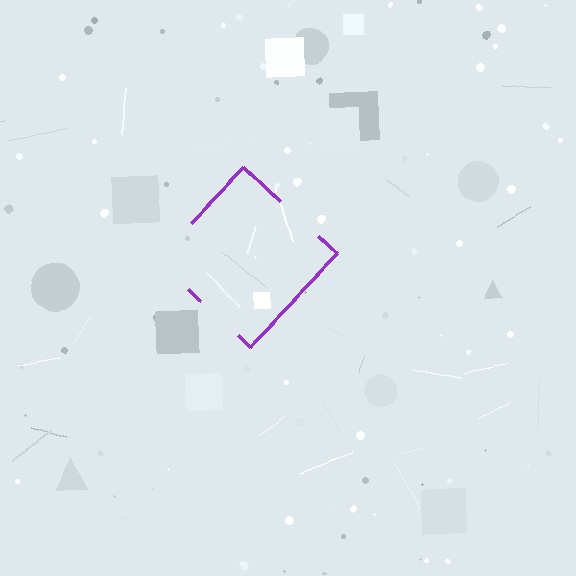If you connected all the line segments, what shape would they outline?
They would outline a diamond.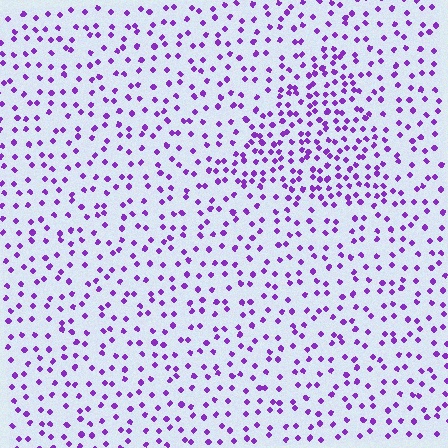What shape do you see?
I see a triangle.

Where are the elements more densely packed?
The elements are more densely packed inside the triangle boundary.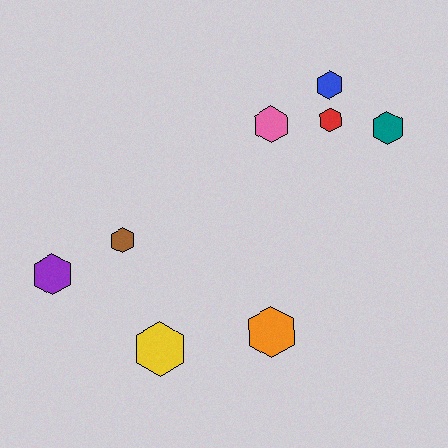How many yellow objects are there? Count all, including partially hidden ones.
There is 1 yellow object.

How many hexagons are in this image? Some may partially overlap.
There are 8 hexagons.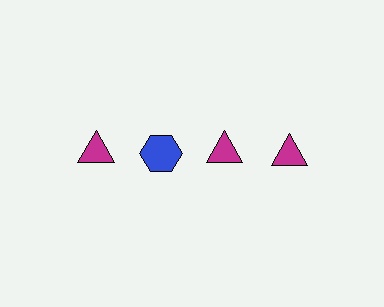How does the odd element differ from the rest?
It differs in both color (blue instead of magenta) and shape (hexagon instead of triangle).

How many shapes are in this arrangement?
There are 4 shapes arranged in a grid pattern.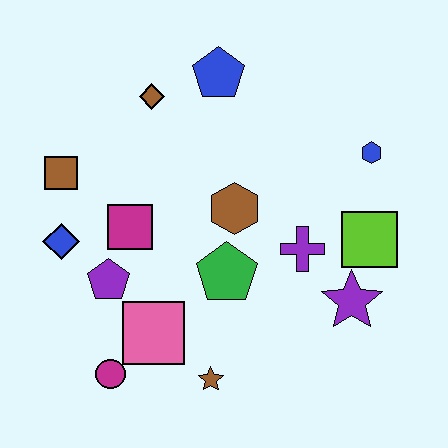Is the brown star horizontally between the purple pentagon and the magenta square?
No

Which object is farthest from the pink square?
The blue hexagon is farthest from the pink square.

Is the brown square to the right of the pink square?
No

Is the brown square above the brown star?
Yes